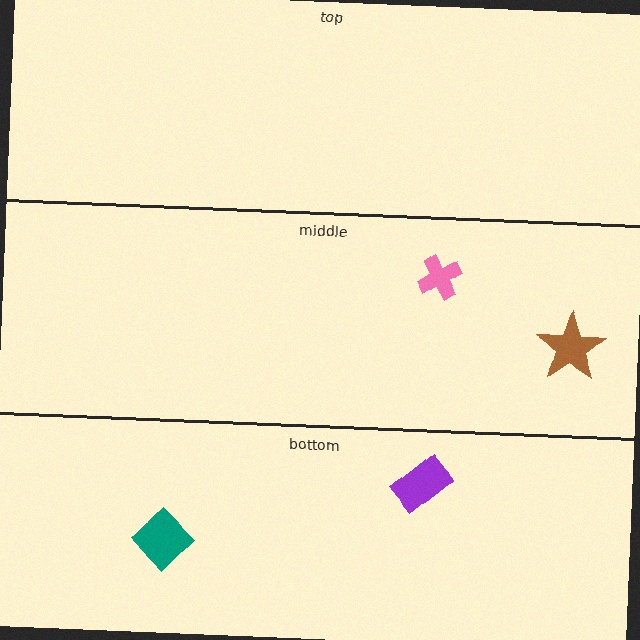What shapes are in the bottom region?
The teal diamond, the purple rectangle.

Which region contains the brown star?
The middle region.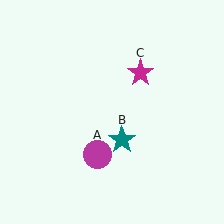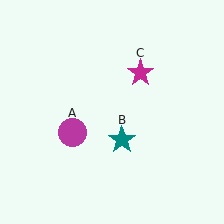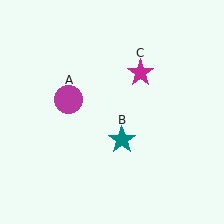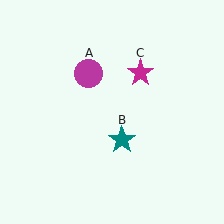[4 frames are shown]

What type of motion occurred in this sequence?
The magenta circle (object A) rotated clockwise around the center of the scene.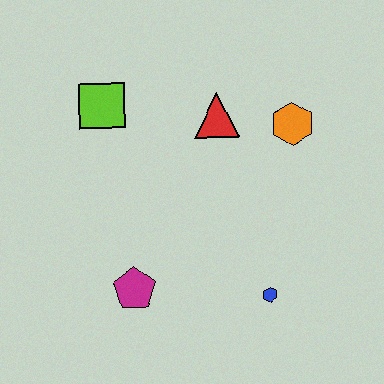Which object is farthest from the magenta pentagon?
The orange hexagon is farthest from the magenta pentagon.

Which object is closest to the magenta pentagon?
The blue hexagon is closest to the magenta pentagon.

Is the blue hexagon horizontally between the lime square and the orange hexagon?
Yes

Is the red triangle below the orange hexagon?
No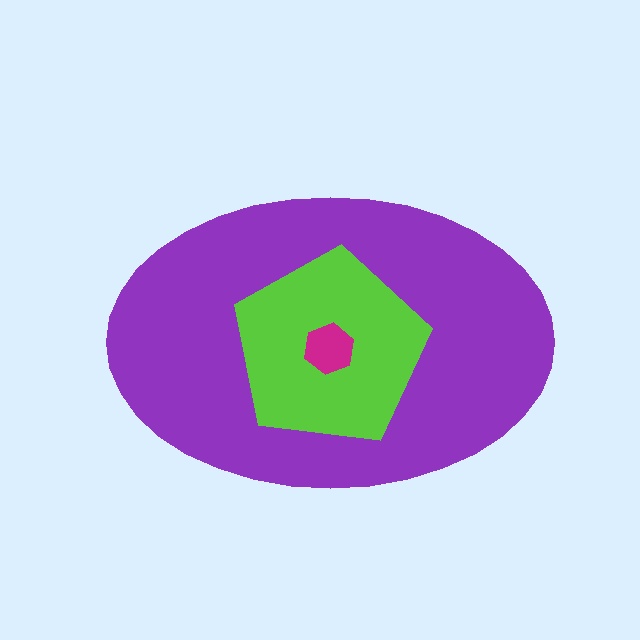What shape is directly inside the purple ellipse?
The lime pentagon.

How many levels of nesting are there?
3.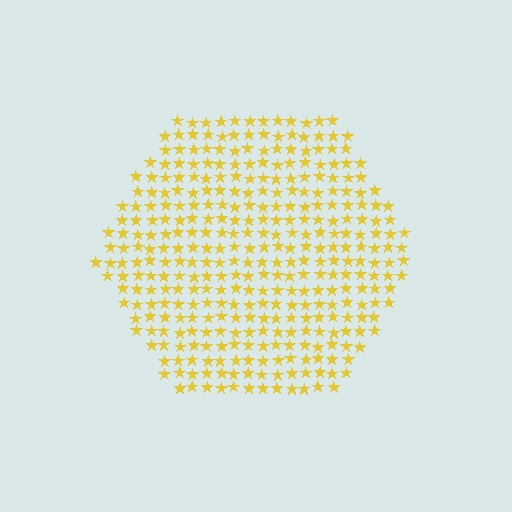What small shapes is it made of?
It is made of small stars.